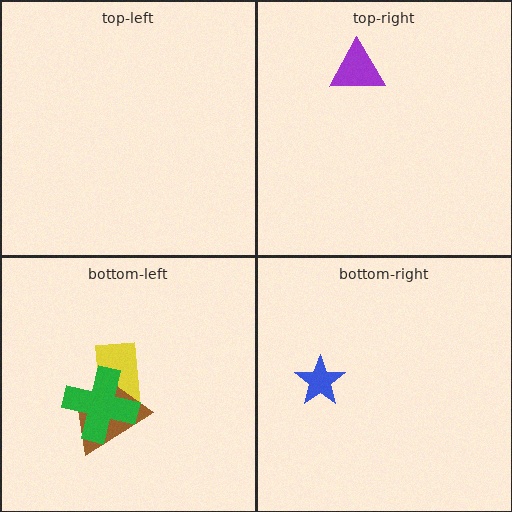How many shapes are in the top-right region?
1.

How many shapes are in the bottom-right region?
1.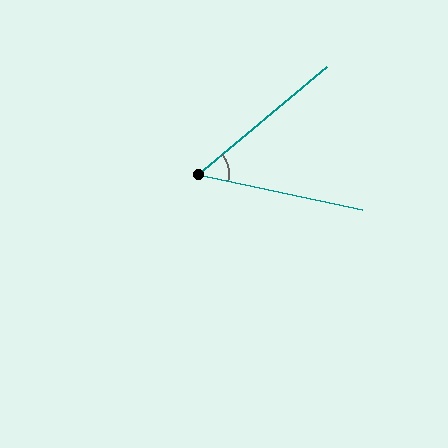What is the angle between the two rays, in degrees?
Approximately 52 degrees.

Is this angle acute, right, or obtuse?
It is acute.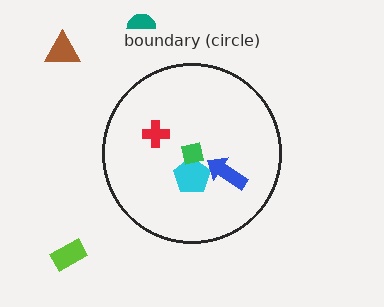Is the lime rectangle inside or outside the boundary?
Outside.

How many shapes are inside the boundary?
4 inside, 3 outside.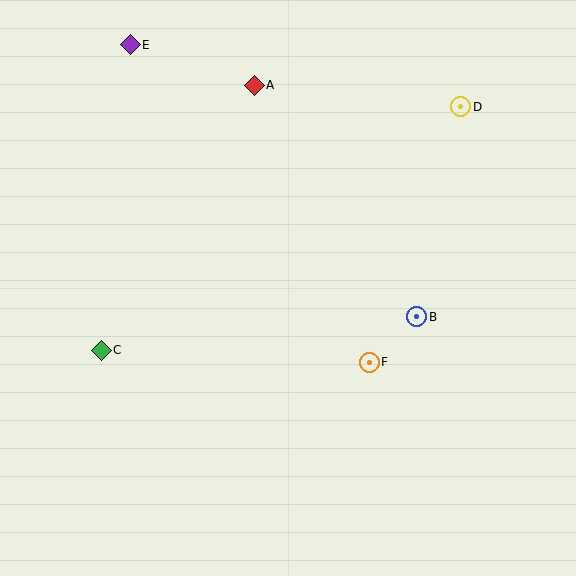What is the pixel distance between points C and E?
The distance between C and E is 307 pixels.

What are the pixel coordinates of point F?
Point F is at (369, 362).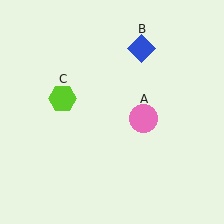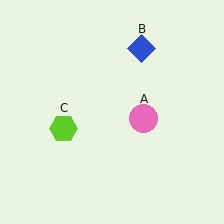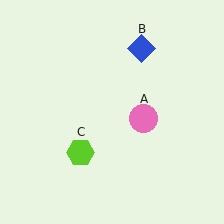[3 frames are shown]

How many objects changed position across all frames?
1 object changed position: lime hexagon (object C).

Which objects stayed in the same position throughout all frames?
Pink circle (object A) and blue diamond (object B) remained stationary.